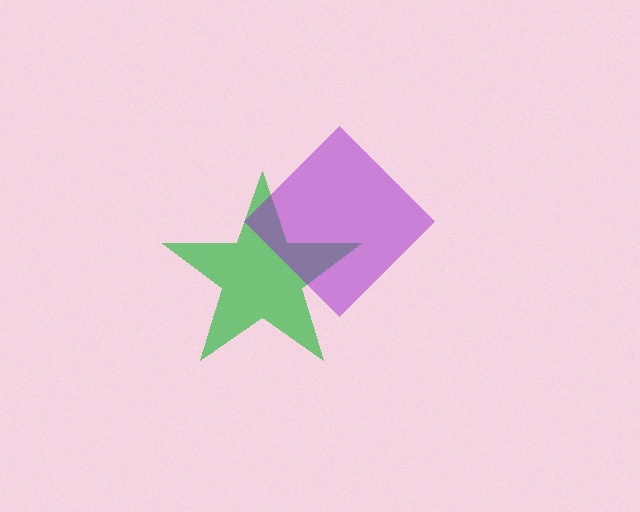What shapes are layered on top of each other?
The layered shapes are: a green star, a purple diamond.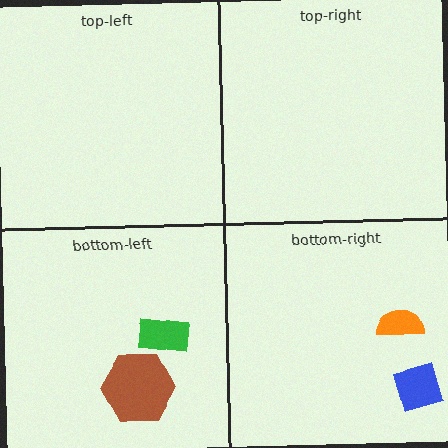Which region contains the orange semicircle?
The bottom-right region.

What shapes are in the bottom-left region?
The brown hexagon, the green rectangle.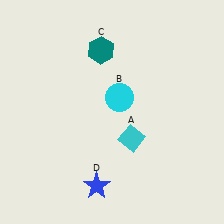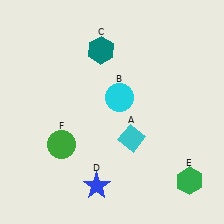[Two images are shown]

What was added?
A green hexagon (E), a green circle (F) were added in Image 2.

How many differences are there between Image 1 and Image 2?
There are 2 differences between the two images.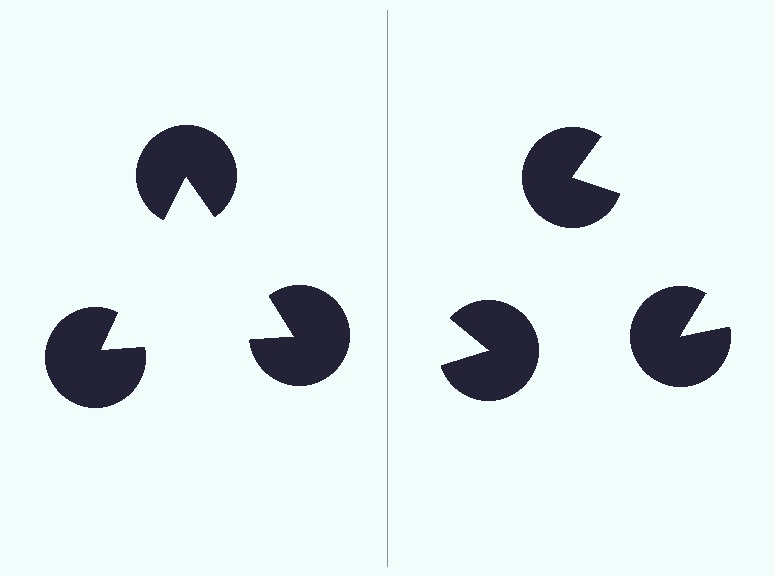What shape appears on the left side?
An illusory triangle.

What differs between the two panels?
The pac-man discs are positioned identically on both sides; only the wedge orientations differ. On the left they align to a triangle; on the right they are misaligned.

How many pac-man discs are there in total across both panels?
6 — 3 on each side.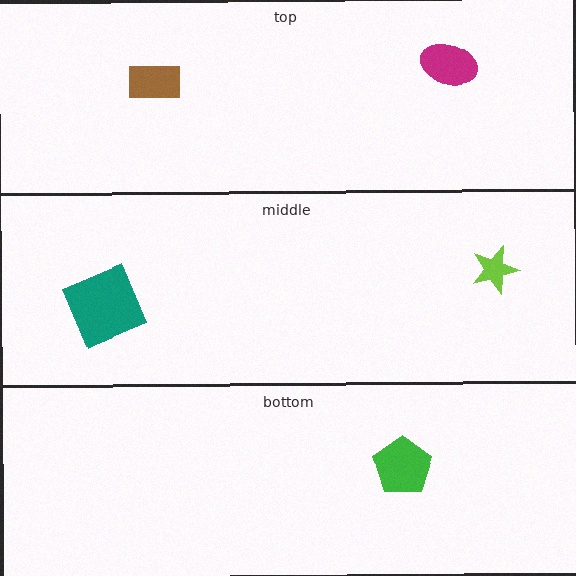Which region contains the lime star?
The middle region.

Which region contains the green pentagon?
The bottom region.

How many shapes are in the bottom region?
1.